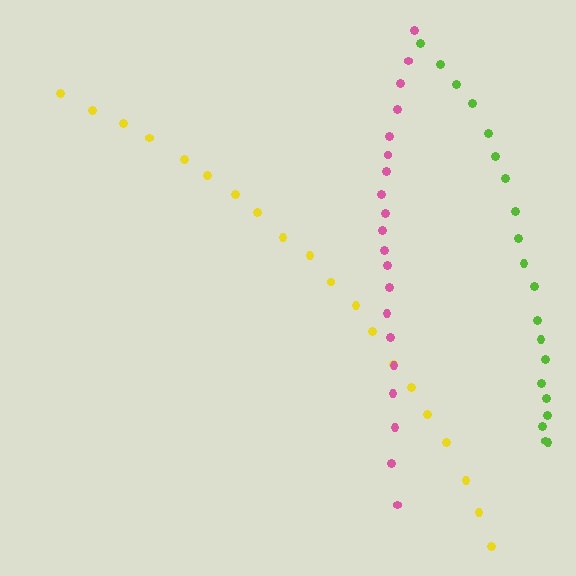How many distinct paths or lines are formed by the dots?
There are 3 distinct paths.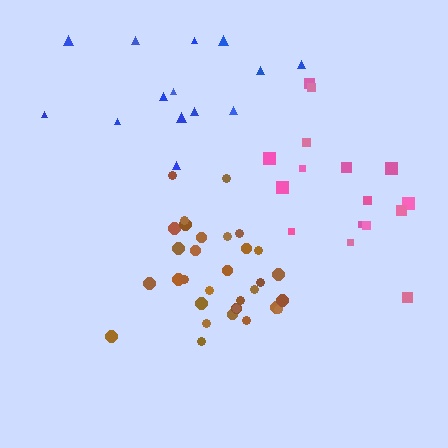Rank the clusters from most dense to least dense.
brown, pink, blue.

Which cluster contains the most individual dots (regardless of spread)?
Brown (32).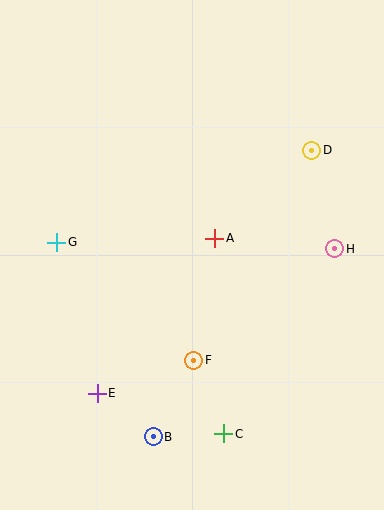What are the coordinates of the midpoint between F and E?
The midpoint between F and E is at (145, 377).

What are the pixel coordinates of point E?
Point E is at (97, 393).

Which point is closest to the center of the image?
Point A at (215, 238) is closest to the center.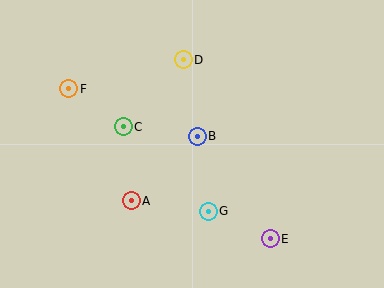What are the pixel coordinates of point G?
Point G is at (208, 211).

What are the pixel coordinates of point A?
Point A is at (131, 201).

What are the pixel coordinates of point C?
Point C is at (123, 127).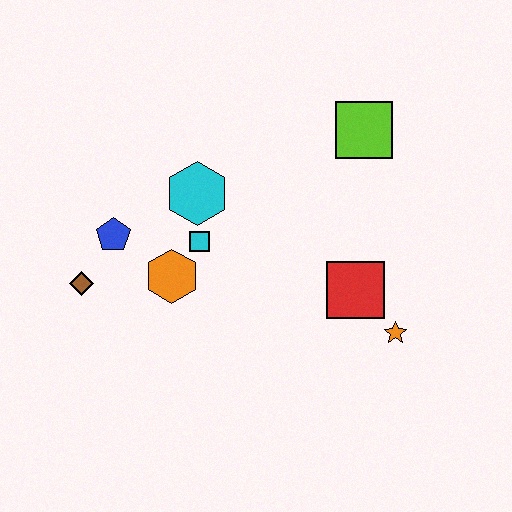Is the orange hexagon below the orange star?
No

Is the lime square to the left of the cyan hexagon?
No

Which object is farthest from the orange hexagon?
The lime square is farthest from the orange hexagon.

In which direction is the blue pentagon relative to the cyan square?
The blue pentagon is to the left of the cyan square.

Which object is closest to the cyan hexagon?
The cyan square is closest to the cyan hexagon.